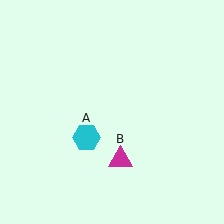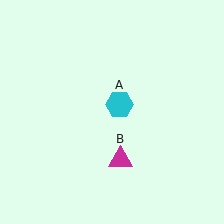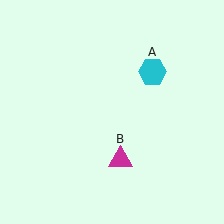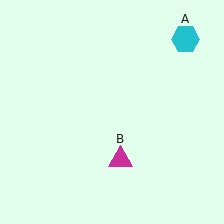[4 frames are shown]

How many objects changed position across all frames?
1 object changed position: cyan hexagon (object A).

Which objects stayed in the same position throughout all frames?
Magenta triangle (object B) remained stationary.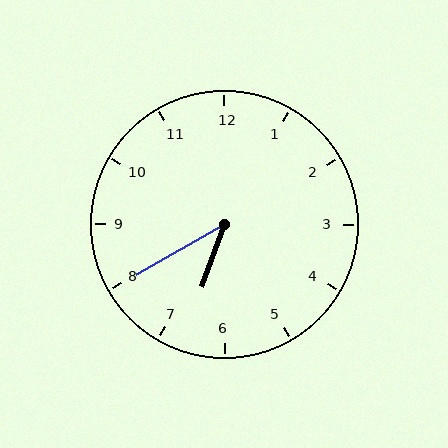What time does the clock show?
6:40.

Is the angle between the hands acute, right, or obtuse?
It is acute.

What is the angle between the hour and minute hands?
Approximately 40 degrees.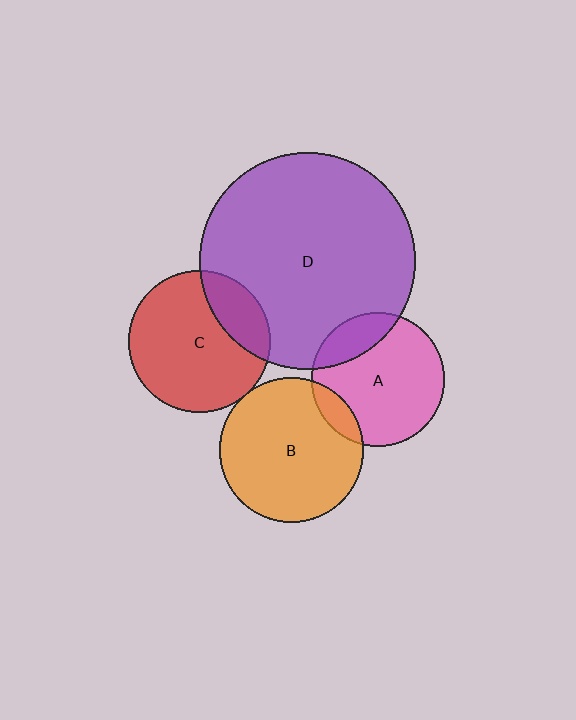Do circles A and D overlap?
Yes.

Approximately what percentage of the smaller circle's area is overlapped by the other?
Approximately 20%.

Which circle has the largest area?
Circle D (purple).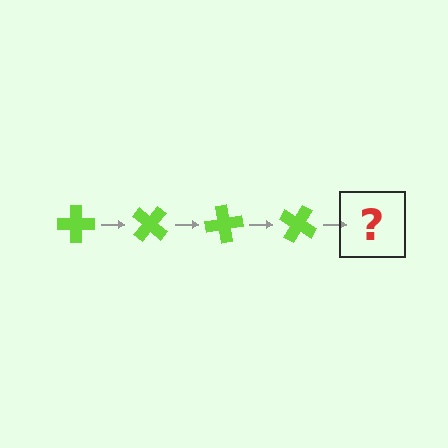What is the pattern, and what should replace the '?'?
The pattern is that the cross rotates 40 degrees each step. The '?' should be a lime cross rotated 160 degrees.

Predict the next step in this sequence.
The next step is a lime cross rotated 160 degrees.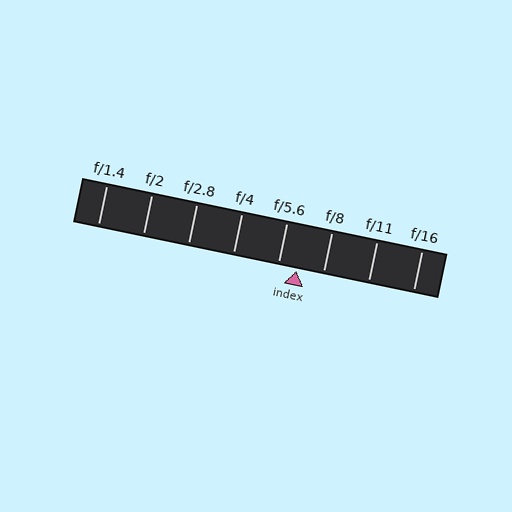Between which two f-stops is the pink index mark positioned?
The index mark is between f/5.6 and f/8.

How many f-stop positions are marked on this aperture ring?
There are 8 f-stop positions marked.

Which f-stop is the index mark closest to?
The index mark is closest to f/5.6.